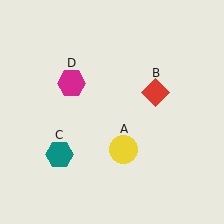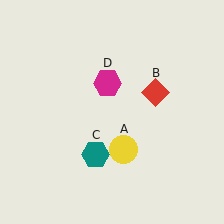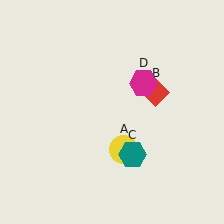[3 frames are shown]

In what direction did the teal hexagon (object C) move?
The teal hexagon (object C) moved right.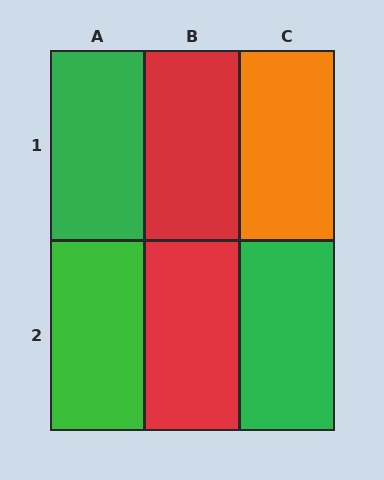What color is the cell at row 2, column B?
Red.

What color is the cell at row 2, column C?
Green.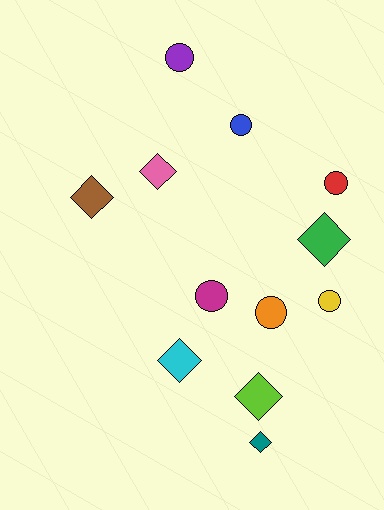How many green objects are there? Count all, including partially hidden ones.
There is 1 green object.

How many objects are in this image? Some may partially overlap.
There are 12 objects.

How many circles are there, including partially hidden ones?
There are 6 circles.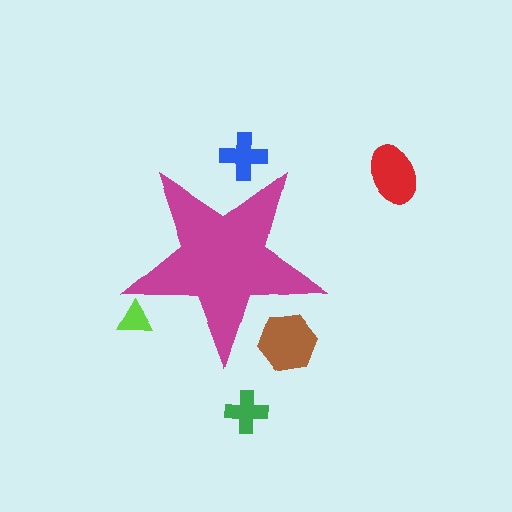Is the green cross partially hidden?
No, the green cross is fully visible.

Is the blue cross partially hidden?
Yes, the blue cross is partially hidden behind the magenta star.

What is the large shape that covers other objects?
A magenta star.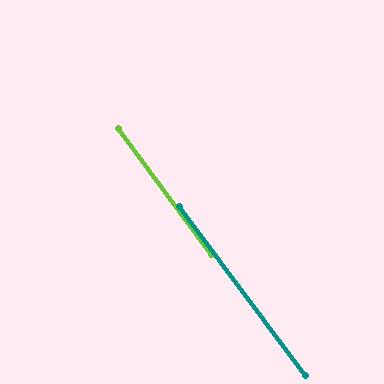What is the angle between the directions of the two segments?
Approximately 0 degrees.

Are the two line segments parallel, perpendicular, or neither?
Parallel — their directions differ by only 0.4°.